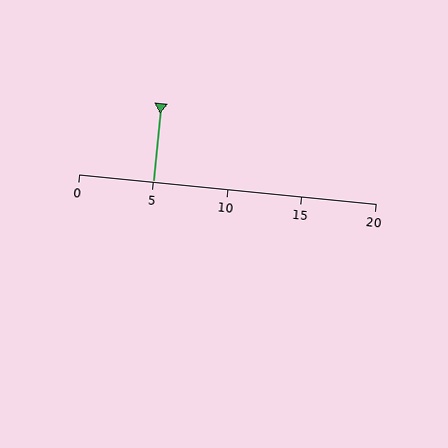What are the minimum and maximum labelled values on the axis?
The axis runs from 0 to 20.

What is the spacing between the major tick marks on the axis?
The major ticks are spaced 5 apart.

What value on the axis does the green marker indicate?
The marker indicates approximately 5.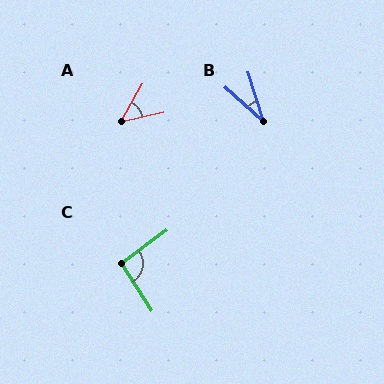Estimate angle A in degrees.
Approximately 47 degrees.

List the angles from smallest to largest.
B (31°), A (47°), C (93°).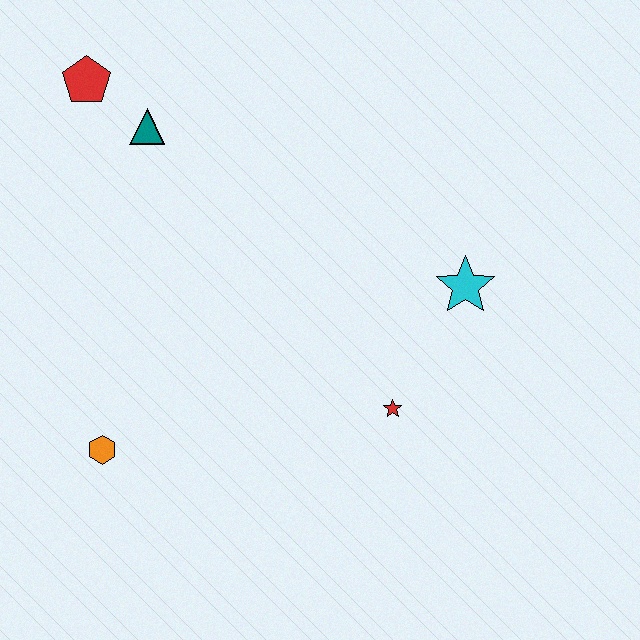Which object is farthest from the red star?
The red pentagon is farthest from the red star.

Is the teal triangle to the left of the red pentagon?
No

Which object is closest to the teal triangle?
The red pentagon is closest to the teal triangle.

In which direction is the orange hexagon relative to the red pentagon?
The orange hexagon is below the red pentagon.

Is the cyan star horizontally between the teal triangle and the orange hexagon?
No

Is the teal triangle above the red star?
Yes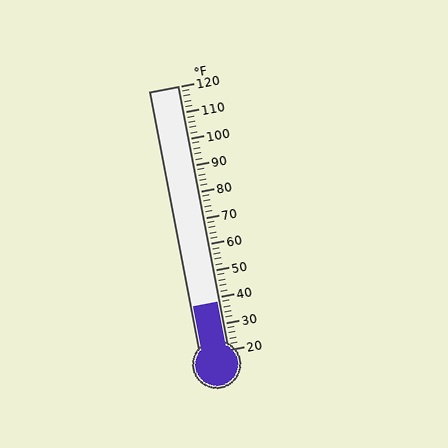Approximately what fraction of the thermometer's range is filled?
The thermometer is filled to approximately 20% of its range.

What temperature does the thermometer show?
The thermometer shows approximately 38°F.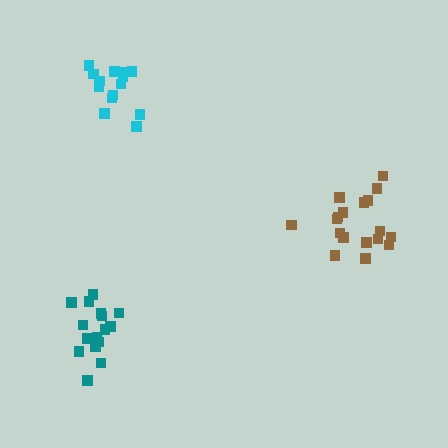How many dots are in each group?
Group 1: 16 dots, Group 2: 16 dots, Group 3: 18 dots (50 total).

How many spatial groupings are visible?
There are 3 spatial groupings.